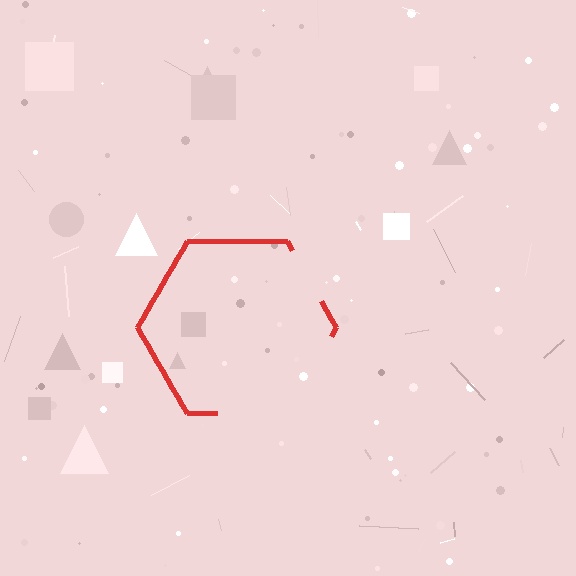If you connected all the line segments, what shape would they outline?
They would outline a hexagon.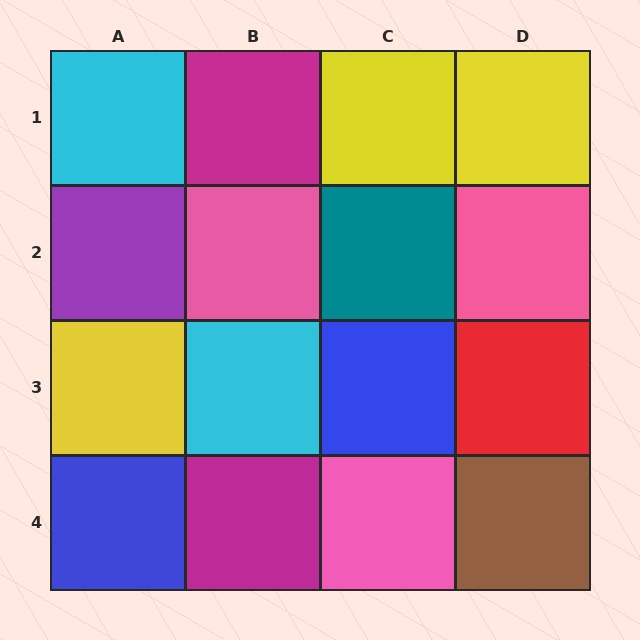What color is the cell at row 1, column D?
Yellow.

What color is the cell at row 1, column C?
Yellow.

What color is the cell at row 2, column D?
Pink.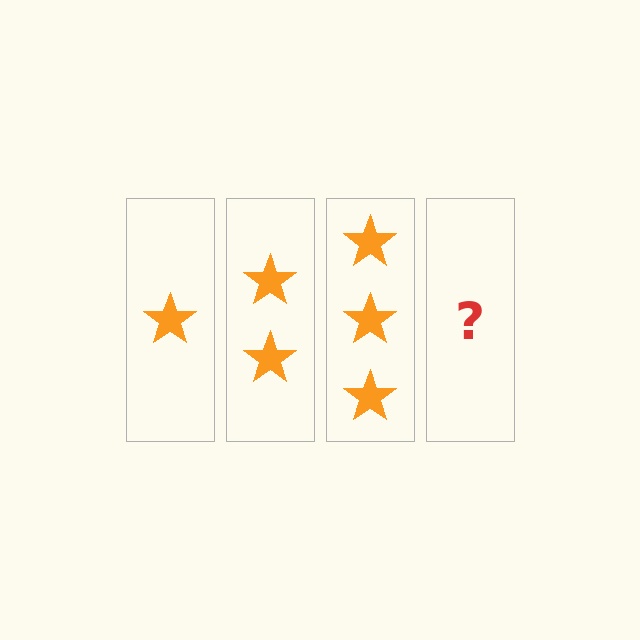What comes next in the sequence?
The next element should be 4 stars.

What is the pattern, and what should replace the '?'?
The pattern is that each step adds one more star. The '?' should be 4 stars.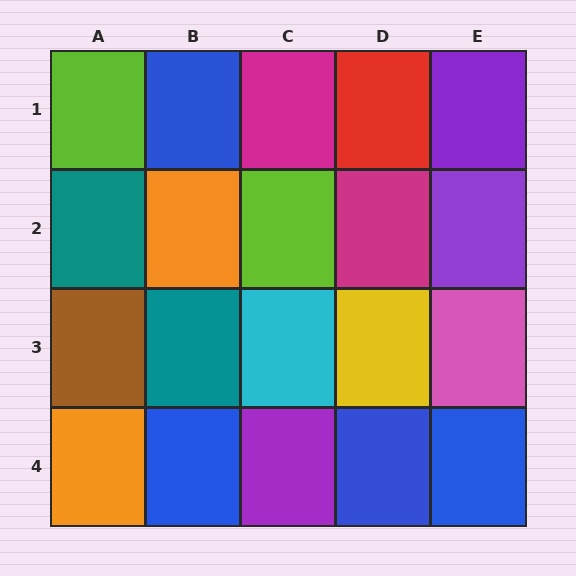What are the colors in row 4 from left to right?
Orange, blue, purple, blue, blue.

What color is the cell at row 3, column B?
Teal.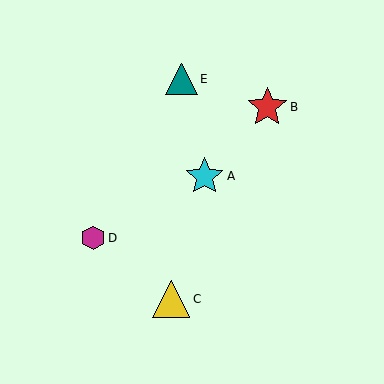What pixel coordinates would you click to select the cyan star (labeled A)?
Click at (205, 176) to select the cyan star A.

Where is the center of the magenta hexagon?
The center of the magenta hexagon is at (93, 238).